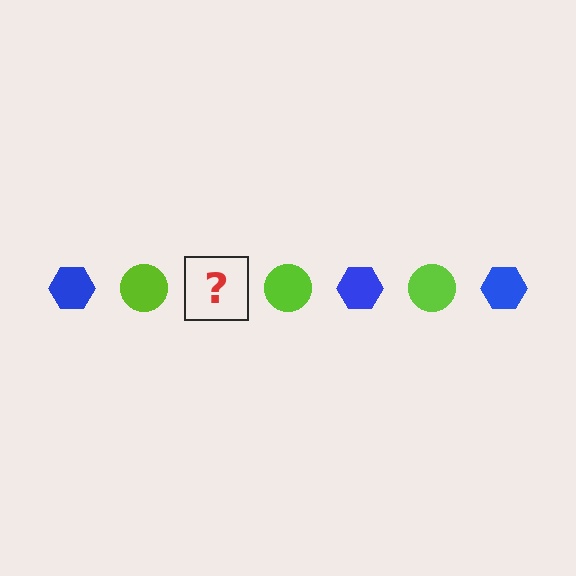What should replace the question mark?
The question mark should be replaced with a blue hexagon.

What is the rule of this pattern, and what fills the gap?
The rule is that the pattern alternates between blue hexagon and lime circle. The gap should be filled with a blue hexagon.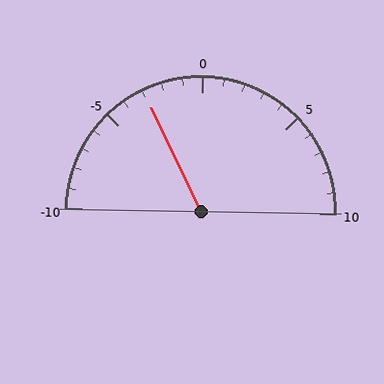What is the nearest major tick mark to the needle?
The nearest major tick mark is -5.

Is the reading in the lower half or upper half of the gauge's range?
The reading is in the lower half of the range (-10 to 10).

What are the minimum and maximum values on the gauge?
The gauge ranges from -10 to 10.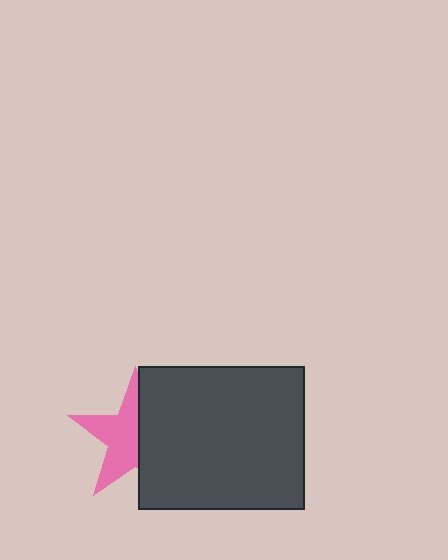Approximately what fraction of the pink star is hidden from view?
Roughly 47% of the pink star is hidden behind the dark gray rectangle.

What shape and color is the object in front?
The object in front is a dark gray rectangle.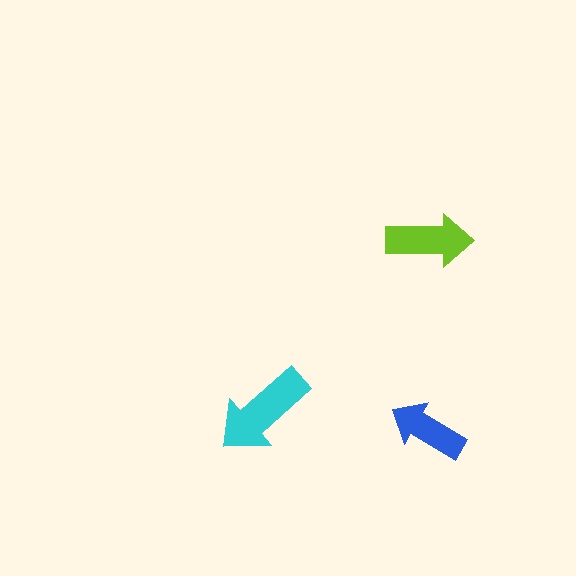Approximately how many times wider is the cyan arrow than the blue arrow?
About 1.5 times wider.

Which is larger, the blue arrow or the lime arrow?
The lime one.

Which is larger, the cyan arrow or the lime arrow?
The cyan one.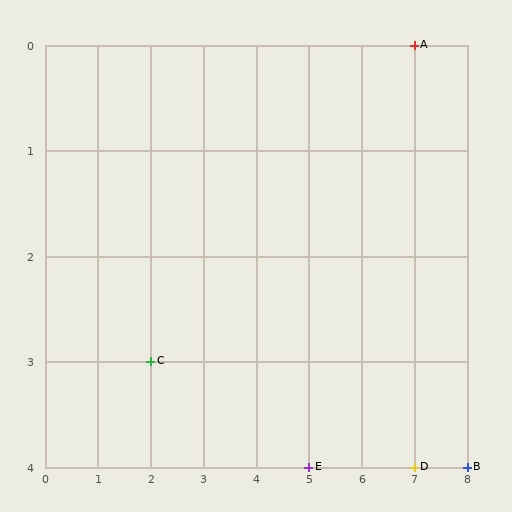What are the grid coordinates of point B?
Point B is at grid coordinates (8, 4).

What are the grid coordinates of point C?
Point C is at grid coordinates (2, 3).